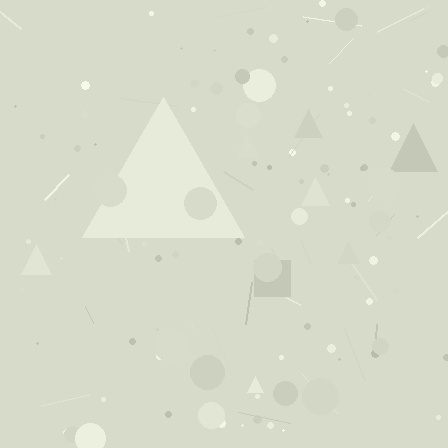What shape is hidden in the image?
A triangle is hidden in the image.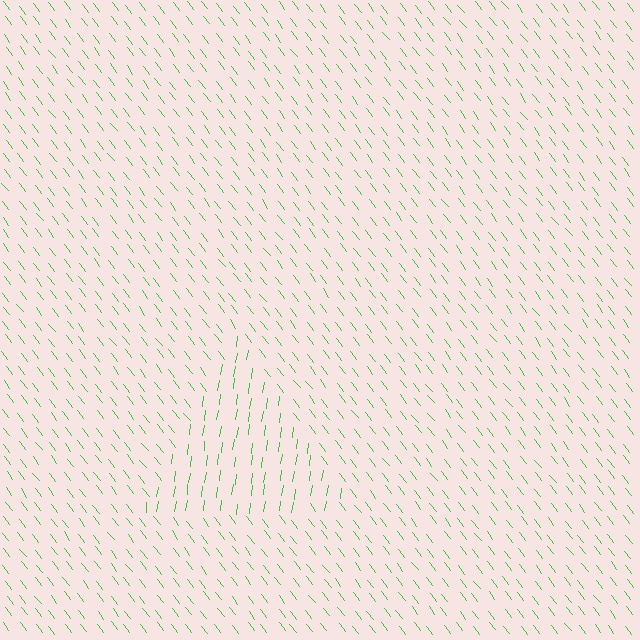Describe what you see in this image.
The image is filled with small green line segments. A triangle region in the image has lines oriented differently from the surrounding lines, creating a visible texture boundary.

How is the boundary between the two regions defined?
The boundary is defined purely by a change in line orientation (approximately 45 degrees difference). All lines are the same color and thickness.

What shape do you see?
I see a triangle.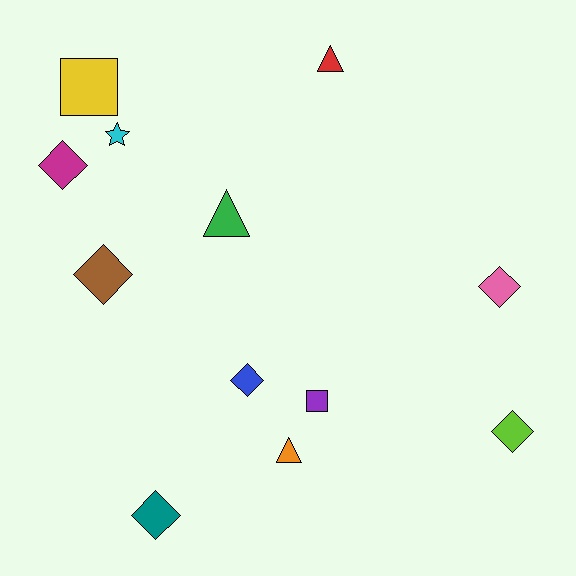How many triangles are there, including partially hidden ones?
There are 3 triangles.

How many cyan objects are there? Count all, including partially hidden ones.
There is 1 cyan object.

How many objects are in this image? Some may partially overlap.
There are 12 objects.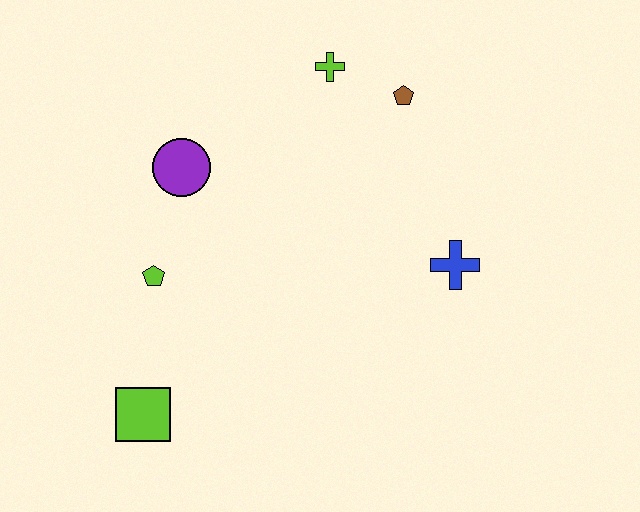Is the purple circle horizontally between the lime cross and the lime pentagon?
Yes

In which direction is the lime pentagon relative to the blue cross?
The lime pentagon is to the left of the blue cross.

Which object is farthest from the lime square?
The brown pentagon is farthest from the lime square.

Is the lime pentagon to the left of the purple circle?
Yes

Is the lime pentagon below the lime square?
No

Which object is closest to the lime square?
The lime pentagon is closest to the lime square.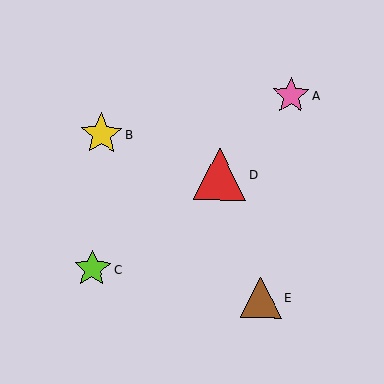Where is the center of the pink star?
The center of the pink star is at (291, 95).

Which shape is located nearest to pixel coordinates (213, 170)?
The red triangle (labeled D) at (220, 174) is nearest to that location.